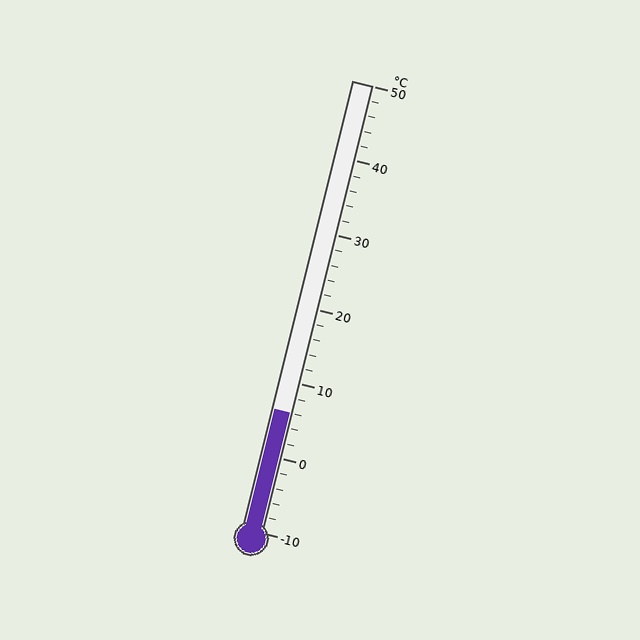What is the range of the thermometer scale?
The thermometer scale ranges from -10°C to 50°C.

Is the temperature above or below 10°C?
The temperature is below 10°C.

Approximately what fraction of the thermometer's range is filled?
The thermometer is filled to approximately 25% of its range.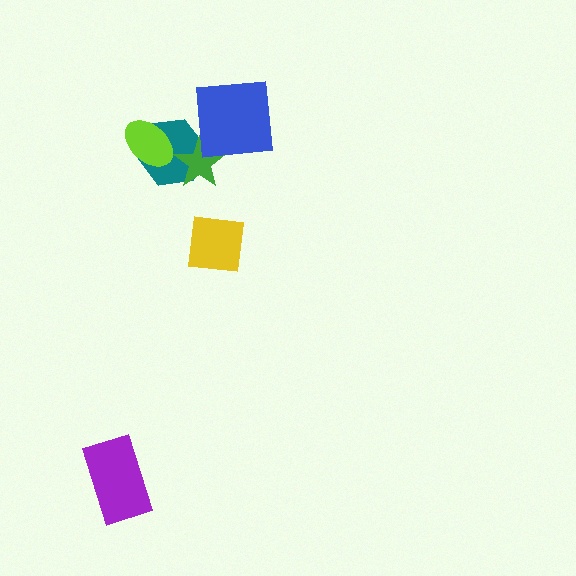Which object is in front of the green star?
The blue square is in front of the green star.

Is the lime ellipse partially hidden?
No, no other shape covers it.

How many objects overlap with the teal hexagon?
2 objects overlap with the teal hexagon.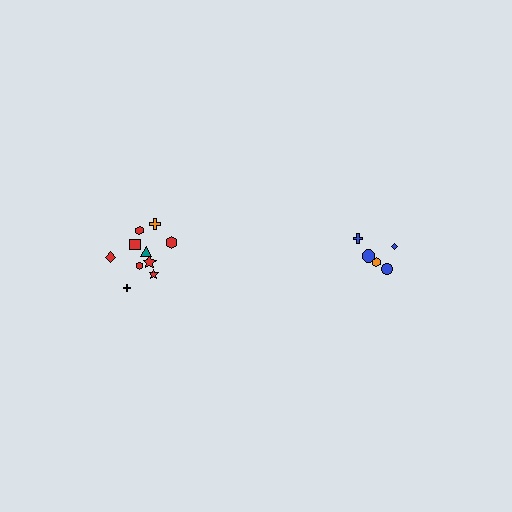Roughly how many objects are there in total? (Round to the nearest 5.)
Roughly 15 objects in total.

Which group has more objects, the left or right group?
The left group.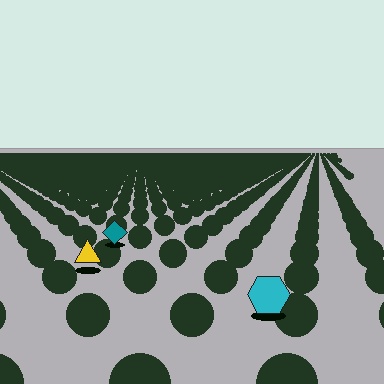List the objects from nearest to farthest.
From nearest to farthest: the cyan hexagon, the yellow triangle, the teal diamond.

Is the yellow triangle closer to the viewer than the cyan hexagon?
No. The cyan hexagon is closer — you can tell from the texture gradient: the ground texture is coarser near it.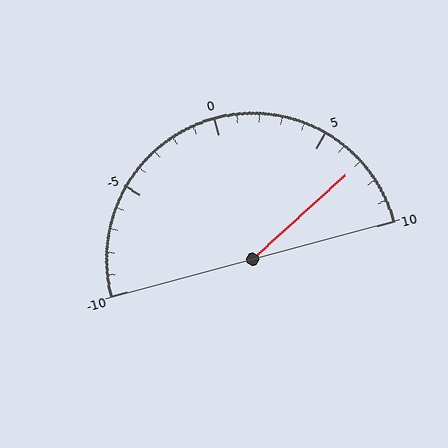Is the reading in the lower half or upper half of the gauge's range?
The reading is in the upper half of the range (-10 to 10).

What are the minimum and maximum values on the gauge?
The gauge ranges from -10 to 10.